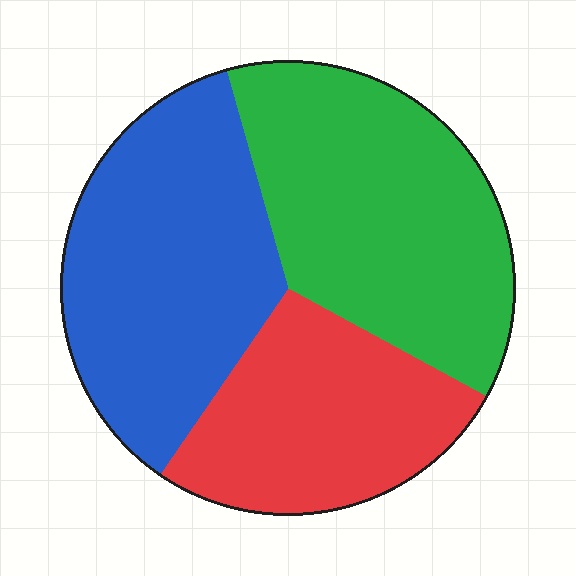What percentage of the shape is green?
Green covers 37% of the shape.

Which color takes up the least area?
Red, at roughly 25%.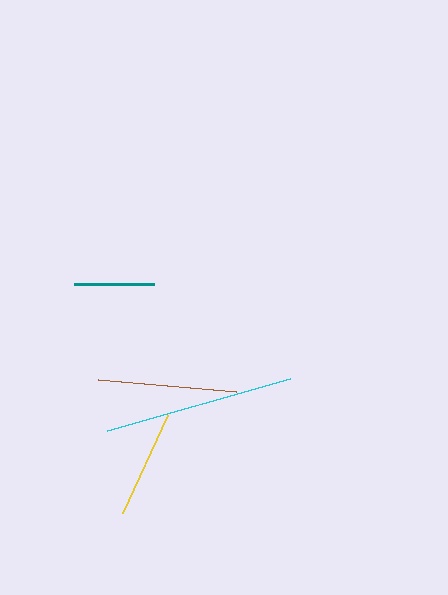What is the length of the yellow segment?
The yellow segment is approximately 108 pixels long.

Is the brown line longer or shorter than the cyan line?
The cyan line is longer than the brown line.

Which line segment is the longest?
The cyan line is the longest at approximately 191 pixels.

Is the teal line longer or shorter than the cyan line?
The cyan line is longer than the teal line.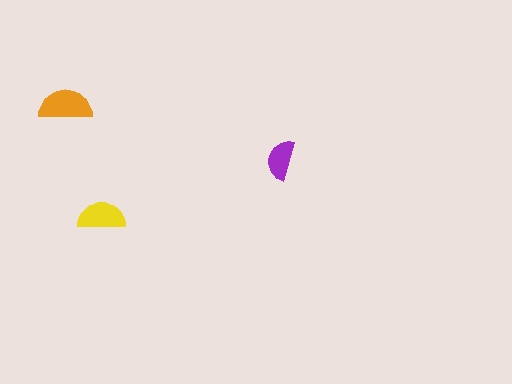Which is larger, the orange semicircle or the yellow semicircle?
The orange one.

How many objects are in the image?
There are 3 objects in the image.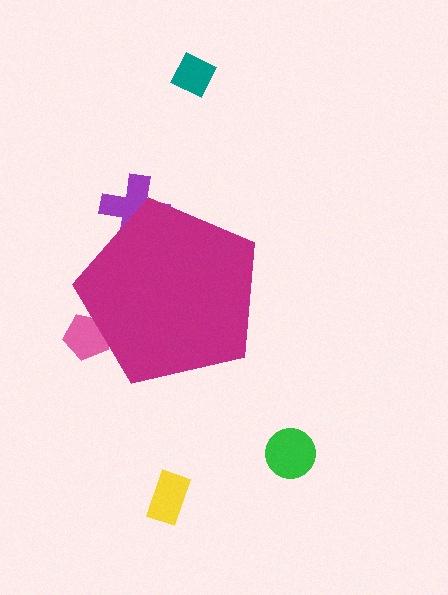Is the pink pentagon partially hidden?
Yes, the pink pentagon is partially hidden behind the magenta pentagon.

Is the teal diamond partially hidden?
No, the teal diamond is fully visible.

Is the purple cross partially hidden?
Yes, the purple cross is partially hidden behind the magenta pentagon.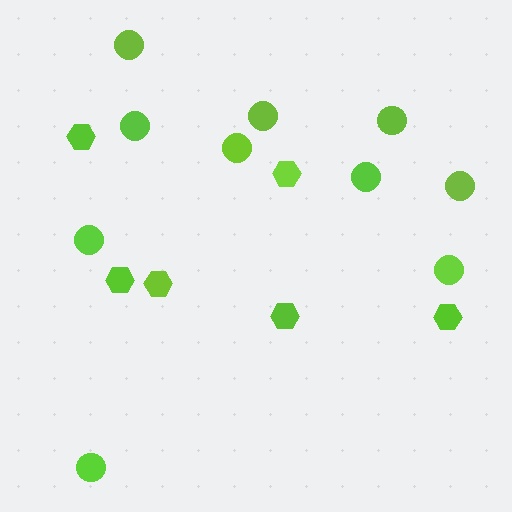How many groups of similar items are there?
There are 2 groups: one group of circles (10) and one group of hexagons (6).